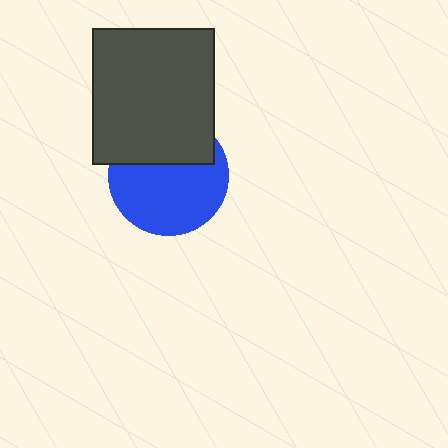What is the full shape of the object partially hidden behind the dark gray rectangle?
The partially hidden object is a blue circle.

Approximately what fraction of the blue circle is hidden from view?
Roughly 38% of the blue circle is hidden behind the dark gray rectangle.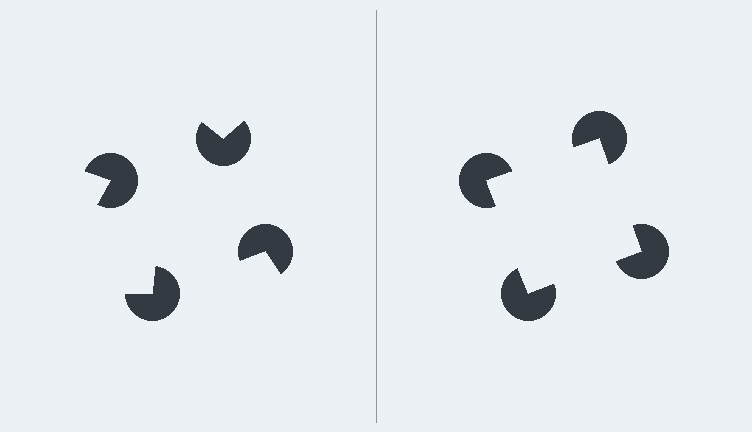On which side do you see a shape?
An illusory square appears on the right side. On the left side the wedge cuts are rotated, so no coherent shape forms.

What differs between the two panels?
The pac-man discs are positioned identically on both sides; only the wedge orientations differ. On the right they align to a square; on the left they are misaligned.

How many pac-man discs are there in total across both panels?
8 — 4 on each side.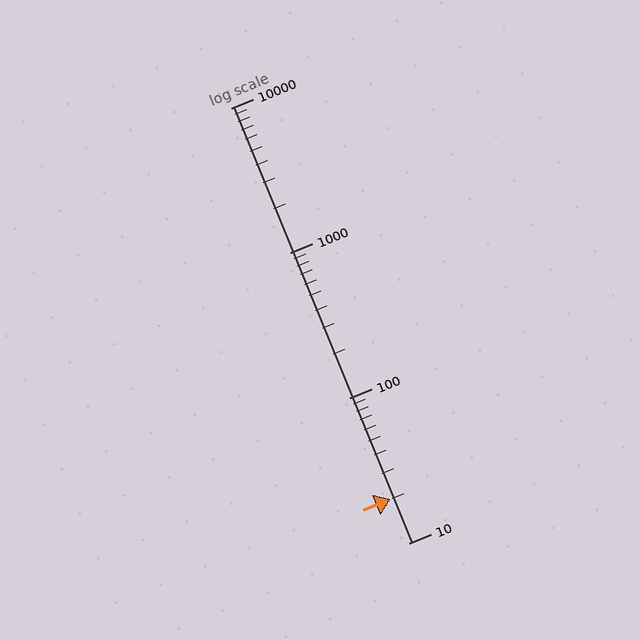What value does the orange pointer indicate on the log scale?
The pointer indicates approximately 20.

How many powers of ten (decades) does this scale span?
The scale spans 3 decades, from 10 to 10000.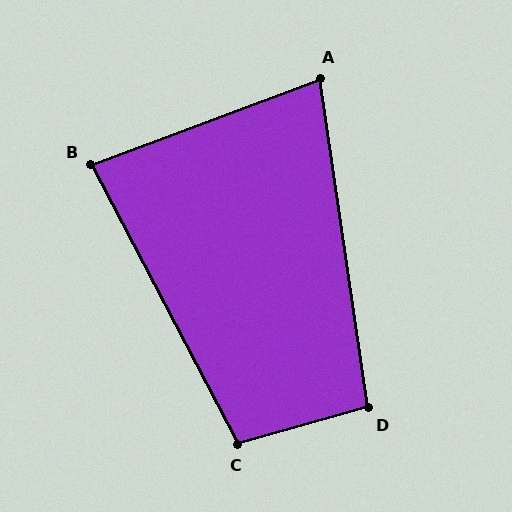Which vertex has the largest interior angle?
C, at approximately 102 degrees.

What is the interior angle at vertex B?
Approximately 83 degrees (acute).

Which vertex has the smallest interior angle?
A, at approximately 78 degrees.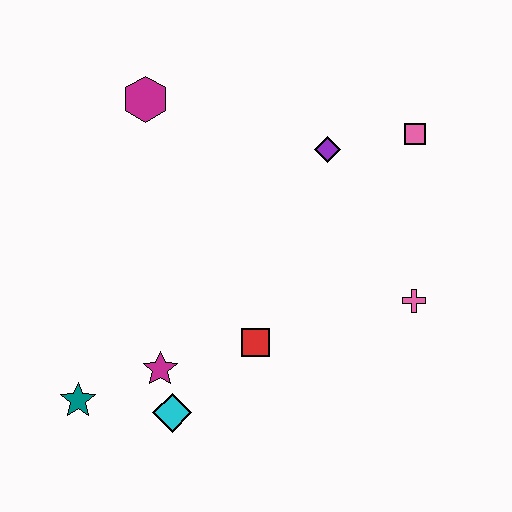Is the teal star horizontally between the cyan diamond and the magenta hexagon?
No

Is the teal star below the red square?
Yes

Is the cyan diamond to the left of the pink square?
Yes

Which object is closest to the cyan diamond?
The magenta star is closest to the cyan diamond.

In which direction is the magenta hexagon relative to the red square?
The magenta hexagon is above the red square.